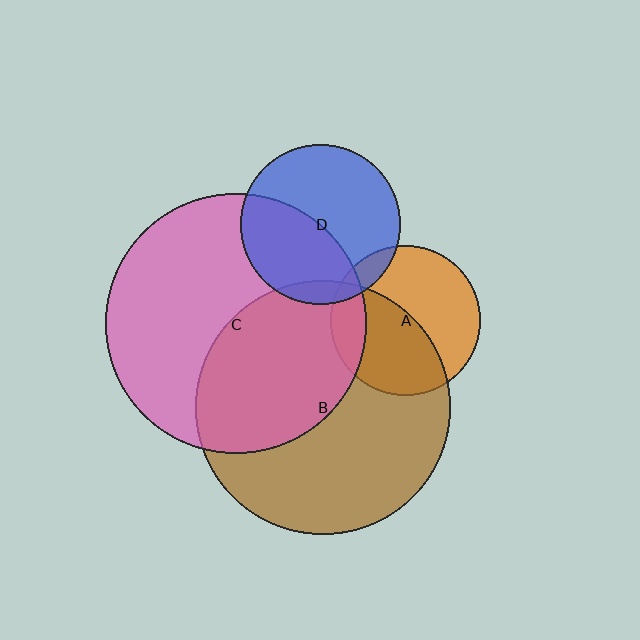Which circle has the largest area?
Circle C (pink).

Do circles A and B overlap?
Yes.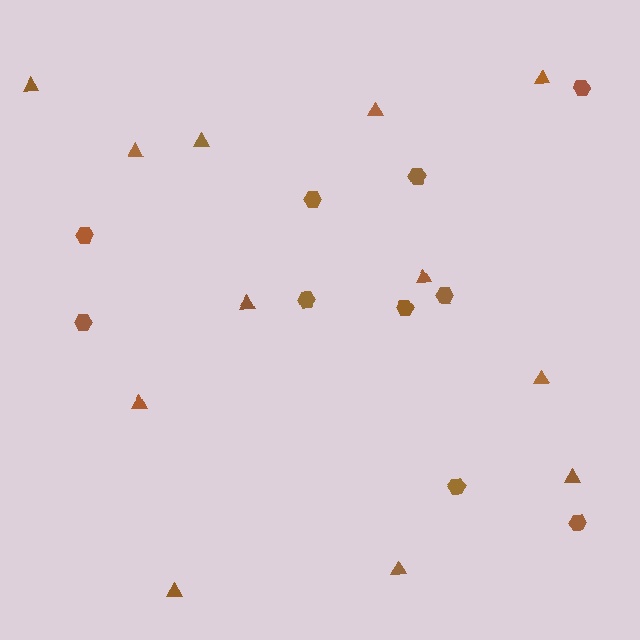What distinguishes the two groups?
There are 2 groups: one group of triangles (12) and one group of hexagons (10).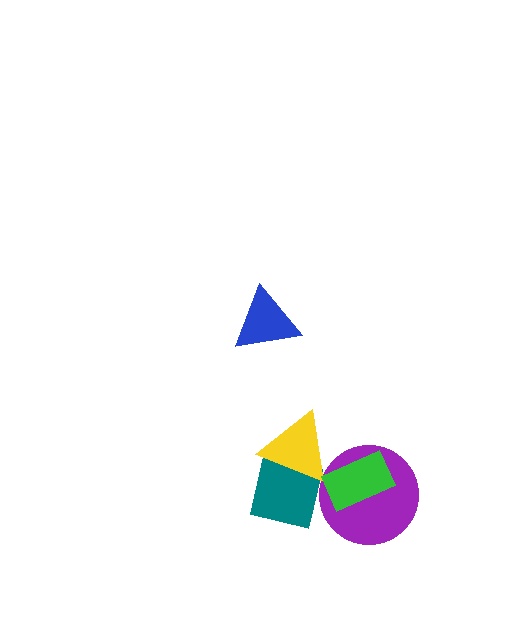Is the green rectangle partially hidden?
No, no other shape covers it.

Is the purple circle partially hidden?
Yes, it is partially covered by another shape.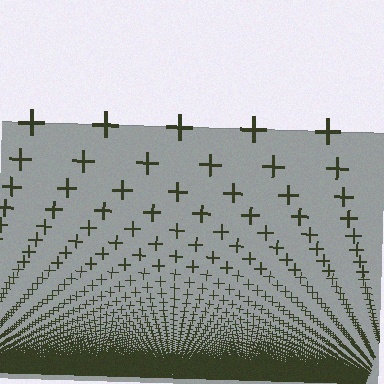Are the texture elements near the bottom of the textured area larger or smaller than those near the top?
Smaller. The gradient is inverted — elements near the bottom are smaller and denser.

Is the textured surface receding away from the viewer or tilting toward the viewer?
The surface appears to tilt toward the viewer. Texture elements get larger and sparser toward the top.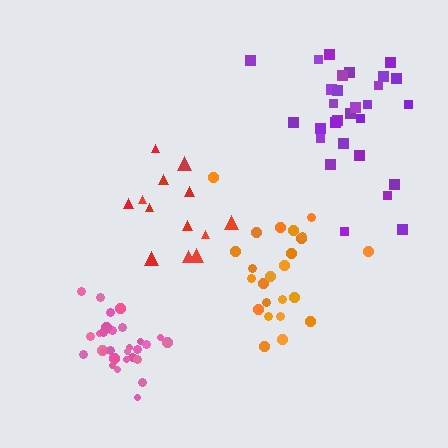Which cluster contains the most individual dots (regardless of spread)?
Purple (29).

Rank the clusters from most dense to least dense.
pink, orange, purple, red.